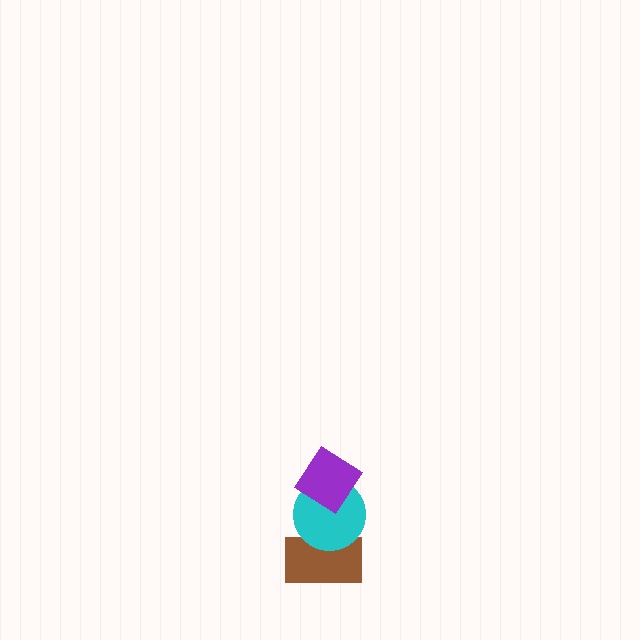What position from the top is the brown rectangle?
The brown rectangle is 3rd from the top.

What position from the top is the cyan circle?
The cyan circle is 2nd from the top.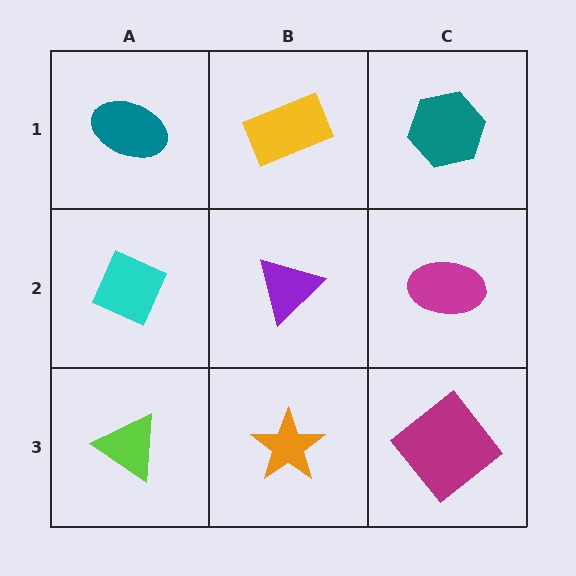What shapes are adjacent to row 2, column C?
A teal hexagon (row 1, column C), a magenta diamond (row 3, column C), a purple triangle (row 2, column B).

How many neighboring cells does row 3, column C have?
2.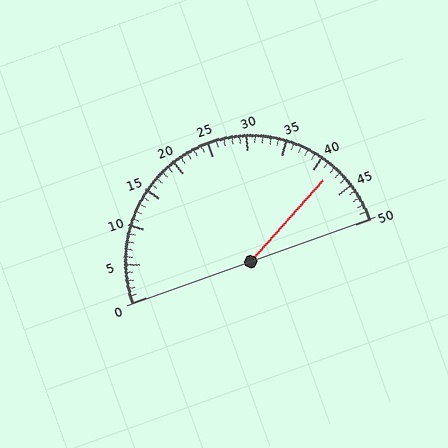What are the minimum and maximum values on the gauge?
The gauge ranges from 0 to 50.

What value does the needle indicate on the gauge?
The needle indicates approximately 42.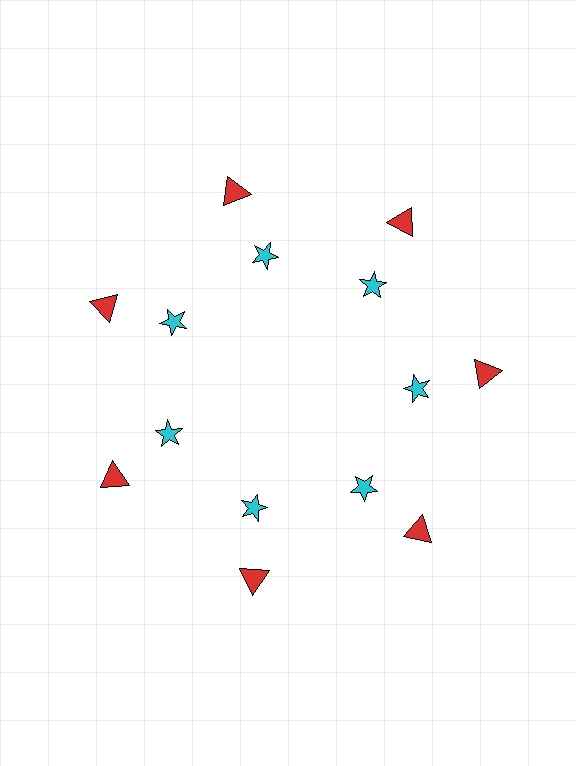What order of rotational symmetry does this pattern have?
This pattern has 7-fold rotational symmetry.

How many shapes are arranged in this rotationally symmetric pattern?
There are 14 shapes, arranged in 7 groups of 2.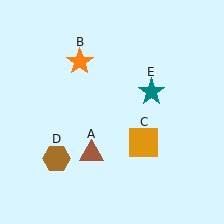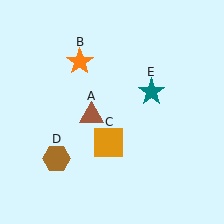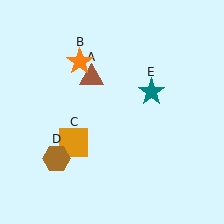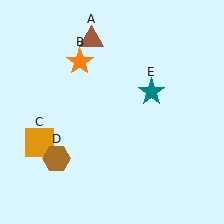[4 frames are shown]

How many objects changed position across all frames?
2 objects changed position: brown triangle (object A), orange square (object C).